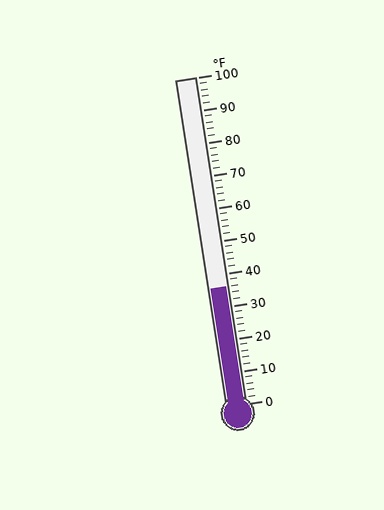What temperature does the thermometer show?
The thermometer shows approximately 36°F.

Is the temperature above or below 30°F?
The temperature is above 30°F.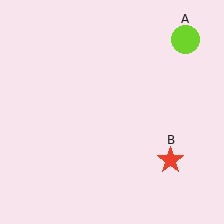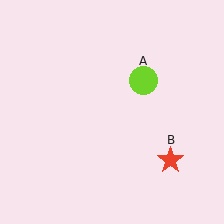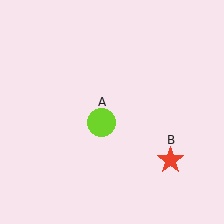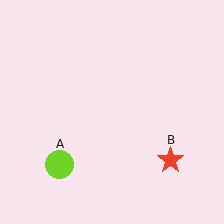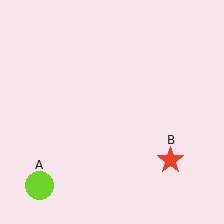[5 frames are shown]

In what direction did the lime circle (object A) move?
The lime circle (object A) moved down and to the left.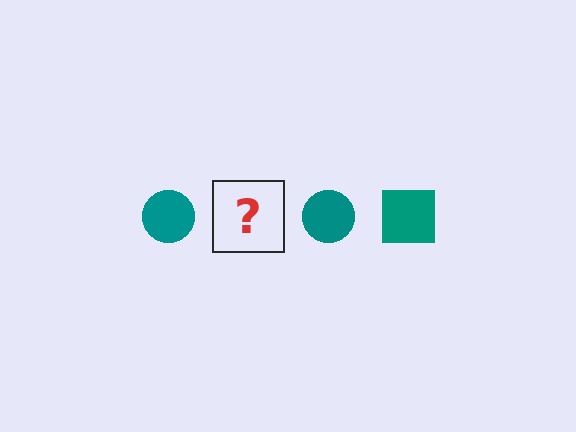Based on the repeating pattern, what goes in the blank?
The blank should be a teal square.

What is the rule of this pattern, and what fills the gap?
The rule is that the pattern cycles through circle, square shapes in teal. The gap should be filled with a teal square.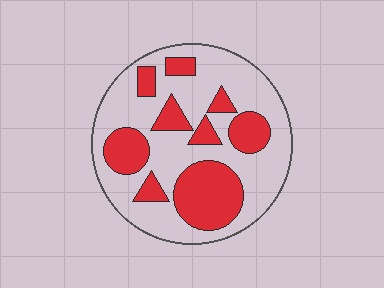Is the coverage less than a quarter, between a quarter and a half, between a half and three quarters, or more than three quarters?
Between a quarter and a half.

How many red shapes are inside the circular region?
9.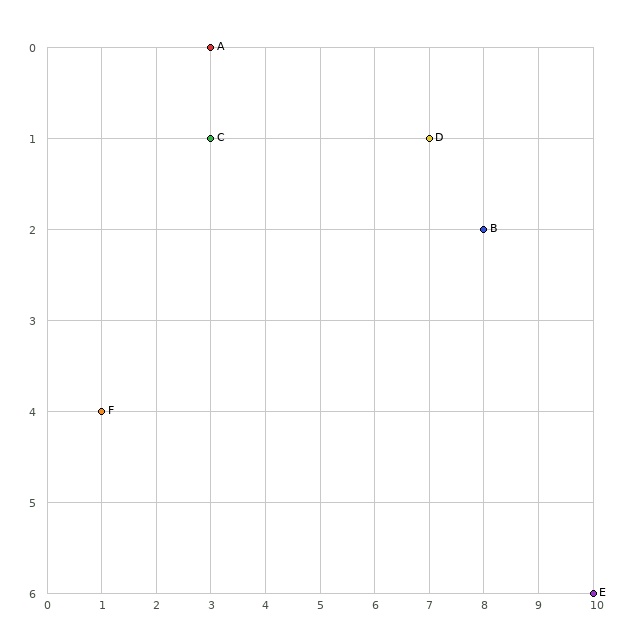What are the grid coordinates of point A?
Point A is at grid coordinates (3, 0).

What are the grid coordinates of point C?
Point C is at grid coordinates (3, 1).